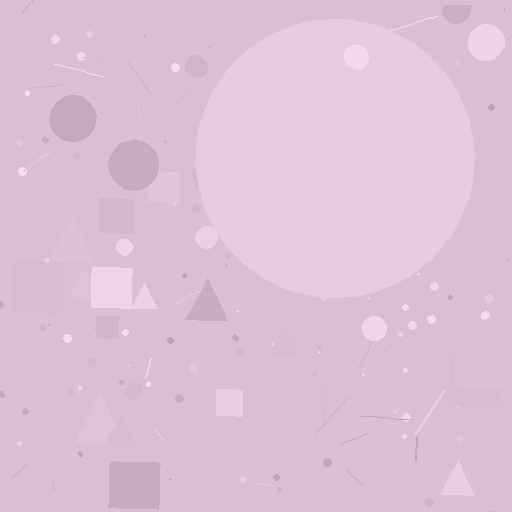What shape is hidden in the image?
A circle is hidden in the image.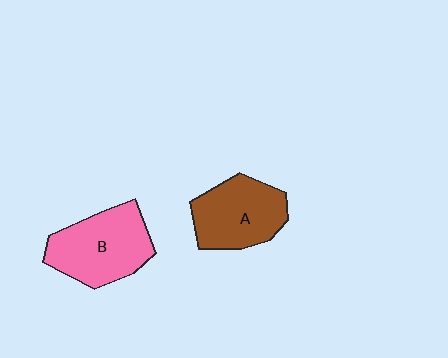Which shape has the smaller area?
Shape A (brown).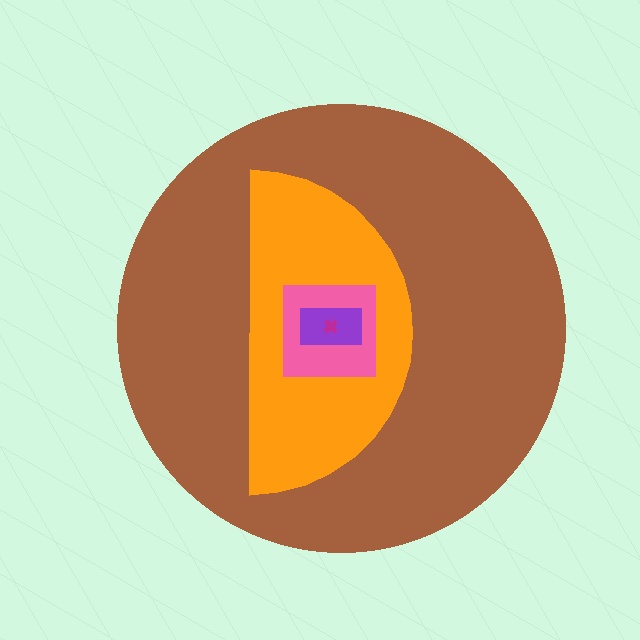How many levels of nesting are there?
5.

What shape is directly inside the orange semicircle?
The pink square.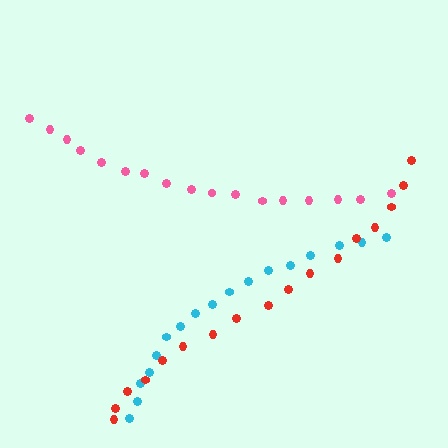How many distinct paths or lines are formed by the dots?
There are 3 distinct paths.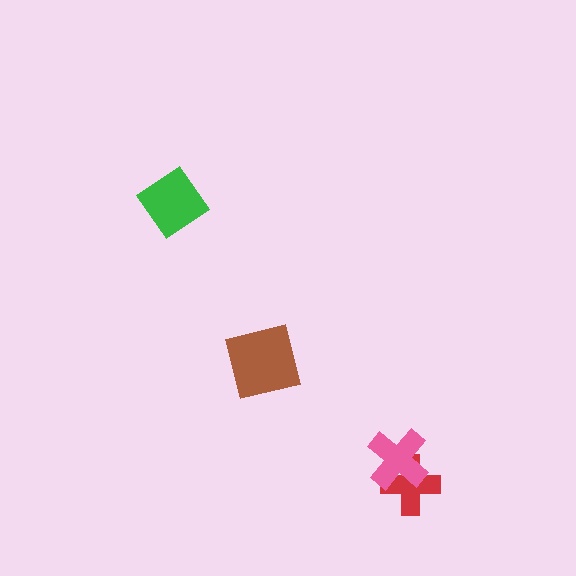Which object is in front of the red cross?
The pink cross is in front of the red cross.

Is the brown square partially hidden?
No, no other shape covers it.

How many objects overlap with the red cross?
1 object overlaps with the red cross.